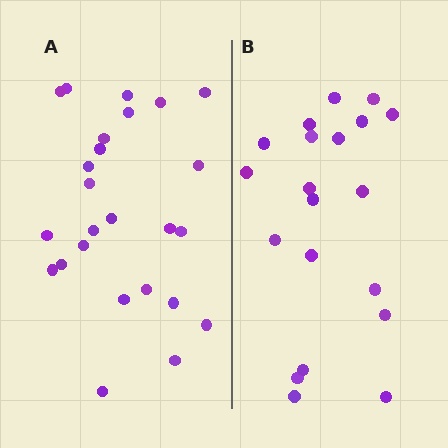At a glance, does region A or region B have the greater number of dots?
Region A (the left region) has more dots.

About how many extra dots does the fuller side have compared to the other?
Region A has about 5 more dots than region B.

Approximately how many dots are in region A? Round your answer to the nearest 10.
About 20 dots. (The exact count is 25, which rounds to 20.)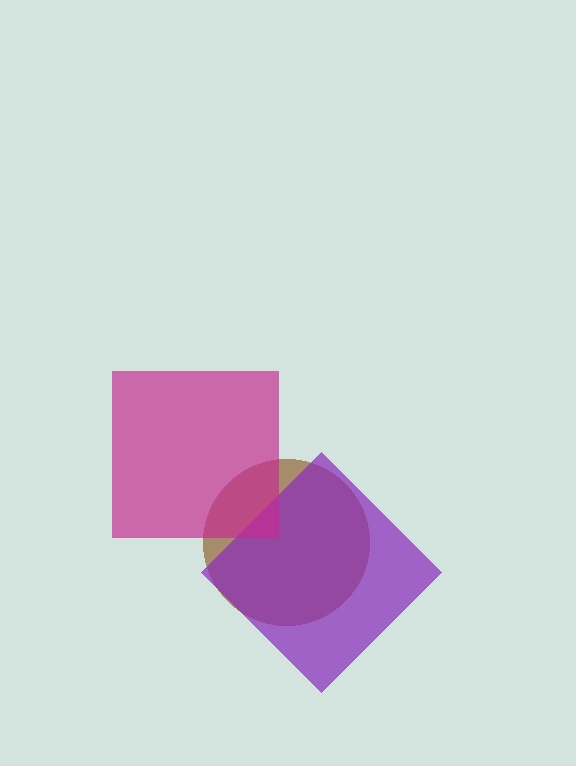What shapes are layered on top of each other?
The layered shapes are: a brown circle, a purple diamond, a magenta square.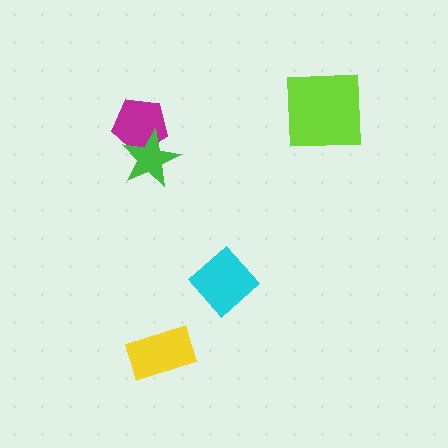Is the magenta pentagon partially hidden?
Yes, it is partially covered by another shape.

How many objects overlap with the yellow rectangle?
0 objects overlap with the yellow rectangle.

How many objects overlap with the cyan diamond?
0 objects overlap with the cyan diamond.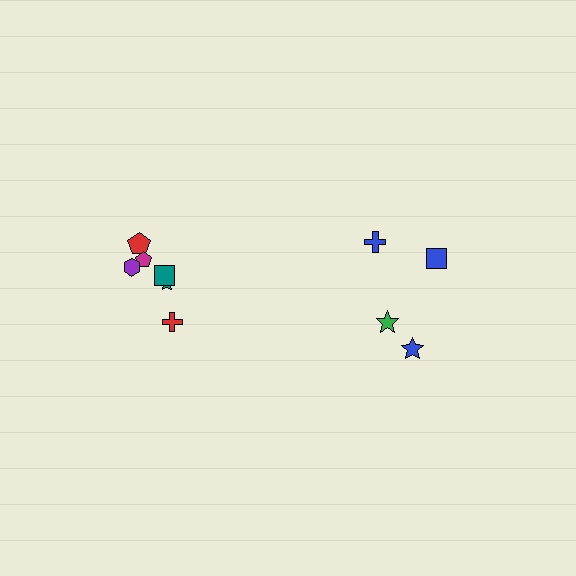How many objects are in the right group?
There are 4 objects.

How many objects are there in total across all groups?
There are 10 objects.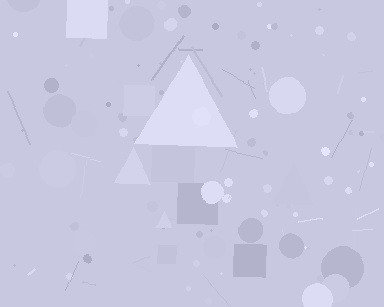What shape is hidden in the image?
A triangle is hidden in the image.